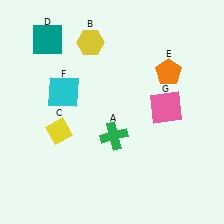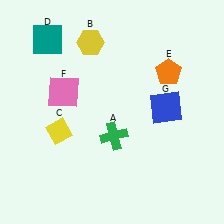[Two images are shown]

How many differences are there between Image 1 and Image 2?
There are 2 differences between the two images.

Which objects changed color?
F changed from cyan to pink. G changed from pink to blue.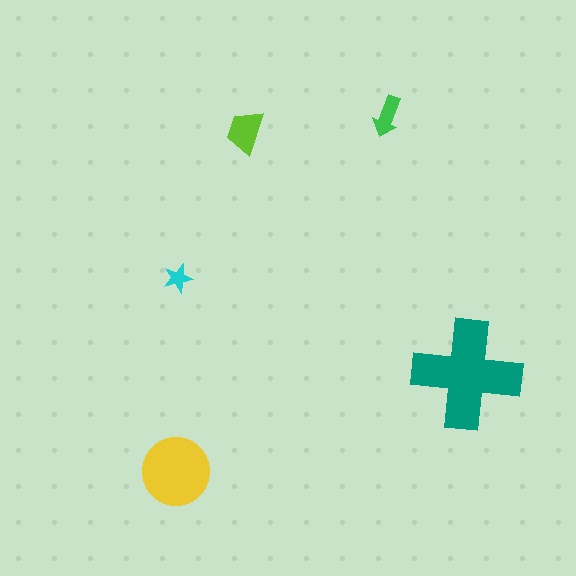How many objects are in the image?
There are 5 objects in the image.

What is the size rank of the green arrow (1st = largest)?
4th.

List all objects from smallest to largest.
The cyan star, the green arrow, the lime trapezoid, the yellow circle, the teal cross.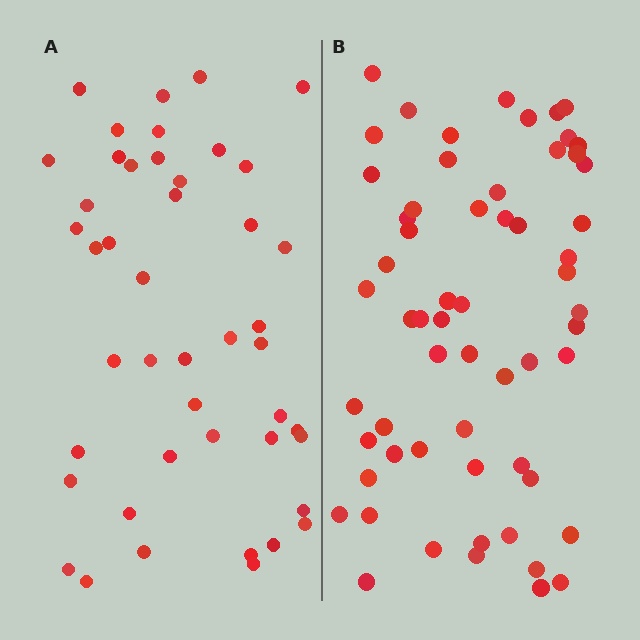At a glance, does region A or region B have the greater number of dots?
Region B (the right region) has more dots.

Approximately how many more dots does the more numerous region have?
Region B has approximately 15 more dots than region A.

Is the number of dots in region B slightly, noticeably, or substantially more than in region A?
Region B has noticeably more, but not dramatically so. The ratio is roughly 1.3 to 1.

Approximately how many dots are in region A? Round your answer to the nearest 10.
About 40 dots. (The exact count is 45, which rounds to 40.)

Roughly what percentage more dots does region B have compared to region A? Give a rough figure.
About 35% more.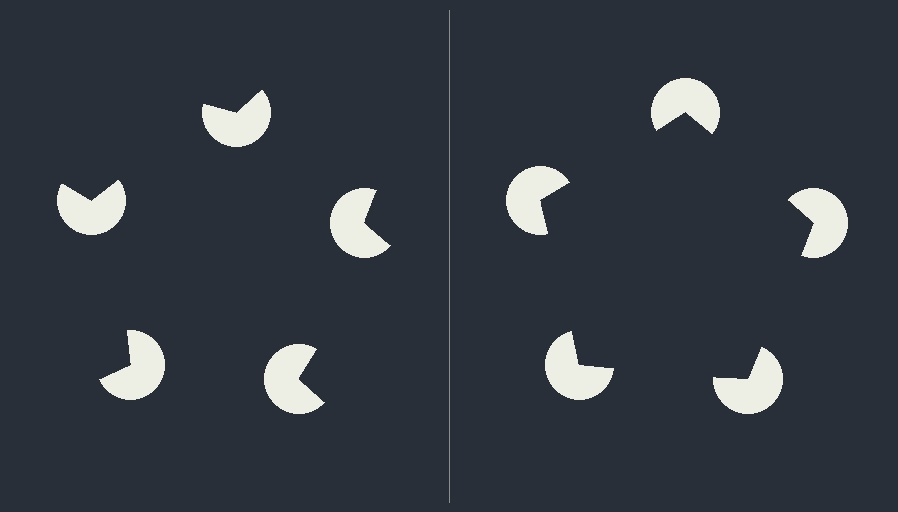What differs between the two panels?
The pac-man discs are positioned identically on both sides; only the wedge orientations differ. On the right they align to a pentagon; on the left they are misaligned.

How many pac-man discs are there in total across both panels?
10 — 5 on each side.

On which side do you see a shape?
An illusory pentagon appears on the right side. On the left side the wedge cuts are rotated, so no coherent shape forms.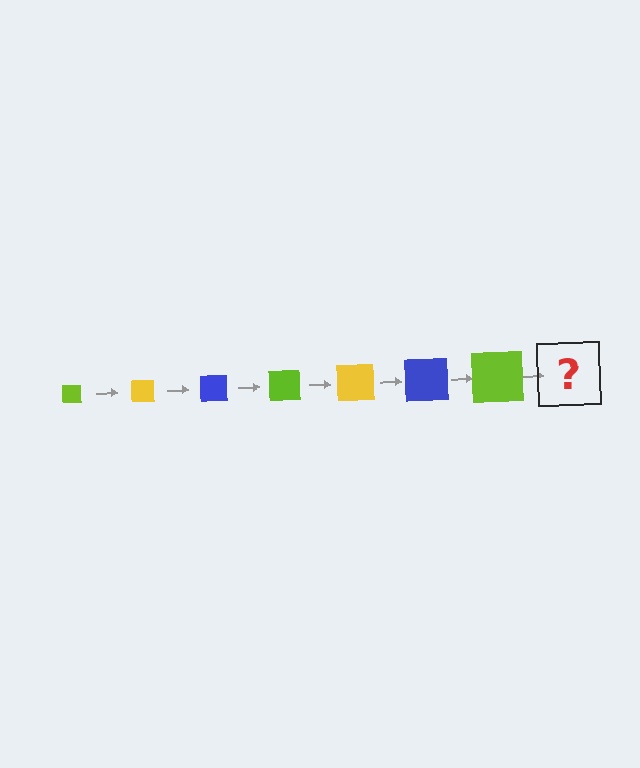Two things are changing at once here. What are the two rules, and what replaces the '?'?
The two rules are that the square grows larger each step and the color cycles through lime, yellow, and blue. The '?' should be a yellow square, larger than the previous one.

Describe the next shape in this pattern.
It should be a yellow square, larger than the previous one.